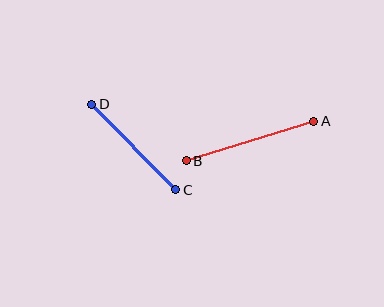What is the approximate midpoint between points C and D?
The midpoint is at approximately (134, 147) pixels.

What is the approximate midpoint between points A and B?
The midpoint is at approximately (250, 141) pixels.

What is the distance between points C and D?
The distance is approximately 120 pixels.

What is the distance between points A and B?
The distance is approximately 134 pixels.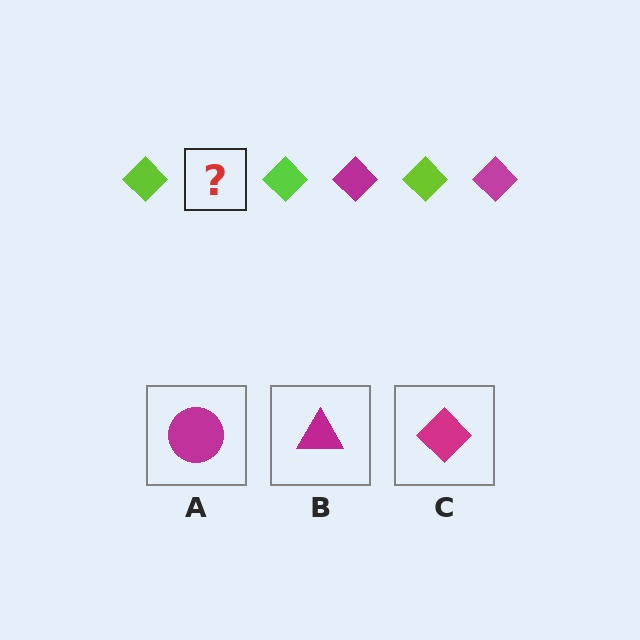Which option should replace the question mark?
Option C.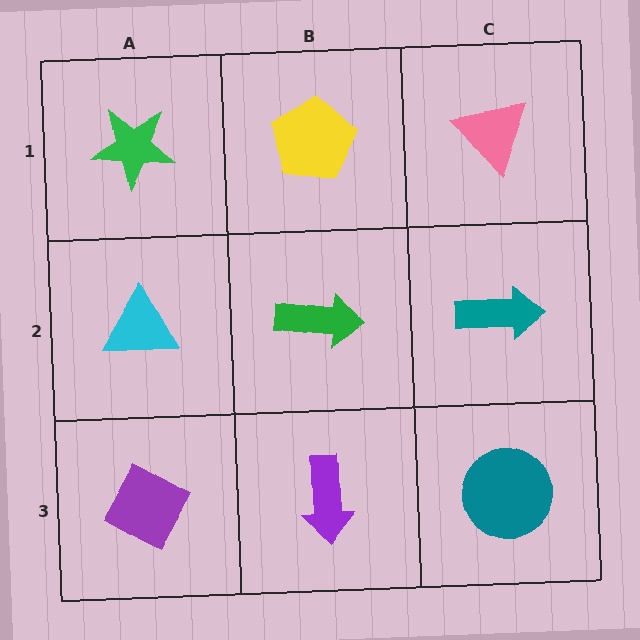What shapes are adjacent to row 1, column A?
A cyan triangle (row 2, column A), a yellow pentagon (row 1, column B).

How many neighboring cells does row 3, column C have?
2.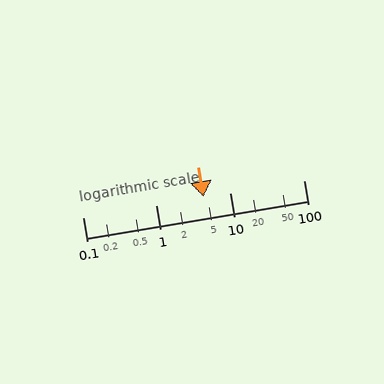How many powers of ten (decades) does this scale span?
The scale spans 3 decades, from 0.1 to 100.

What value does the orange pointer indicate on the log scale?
The pointer indicates approximately 4.4.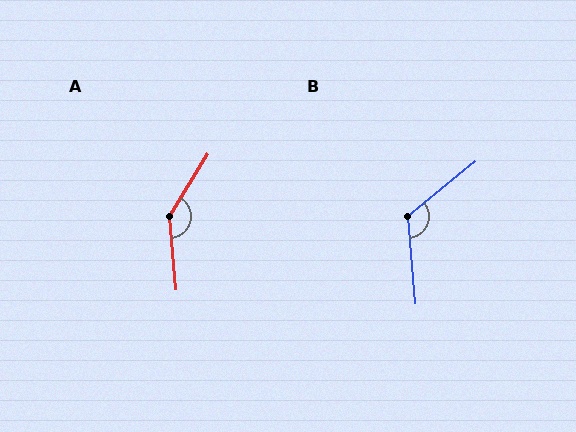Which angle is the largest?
A, at approximately 143 degrees.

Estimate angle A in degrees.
Approximately 143 degrees.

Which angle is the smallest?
B, at approximately 124 degrees.